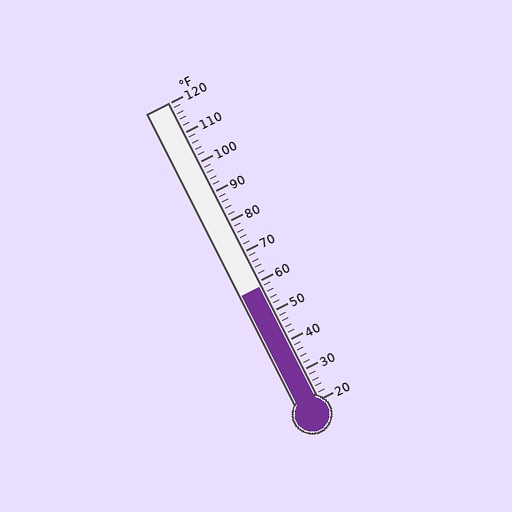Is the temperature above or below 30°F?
The temperature is above 30°F.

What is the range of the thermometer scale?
The thermometer scale ranges from 20°F to 120°F.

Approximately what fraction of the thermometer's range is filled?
The thermometer is filled to approximately 40% of its range.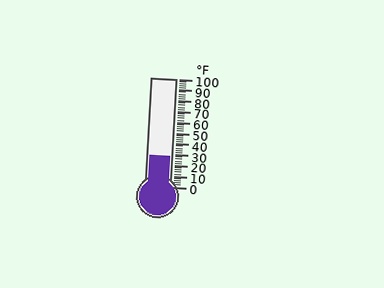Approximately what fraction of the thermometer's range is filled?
The thermometer is filled to approximately 30% of its range.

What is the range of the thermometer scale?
The thermometer scale ranges from 0°F to 100°F.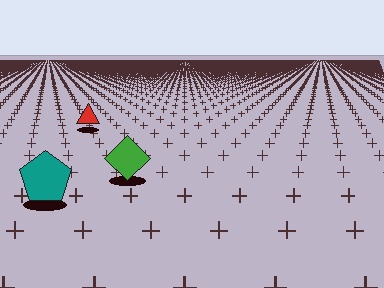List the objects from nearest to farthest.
From nearest to farthest: the teal pentagon, the green diamond, the red triangle.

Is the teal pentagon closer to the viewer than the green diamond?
Yes. The teal pentagon is closer — you can tell from the texture gradient: the ground texture is coarser near it.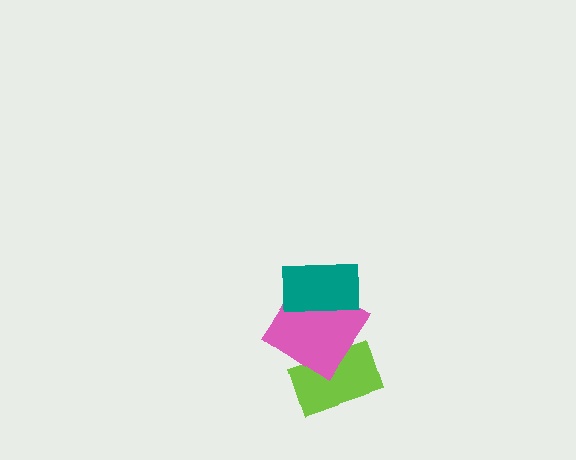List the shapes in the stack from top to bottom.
From top to bottom: the teal rectangle, the pink diamond, the lime rectangle.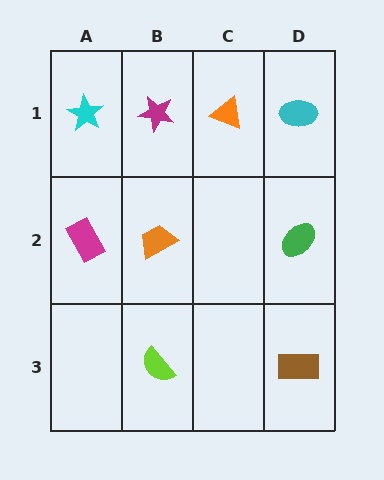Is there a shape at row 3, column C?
No, that cell is empty.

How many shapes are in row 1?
4 shapes.